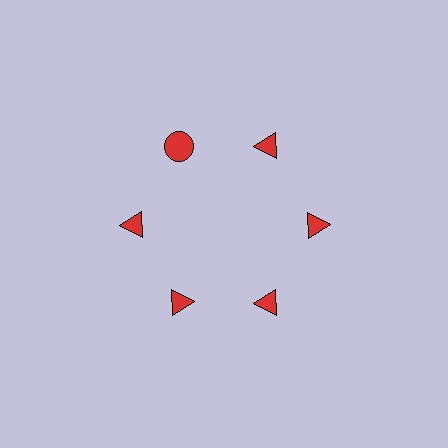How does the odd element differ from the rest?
It has a different shape: circle instead of triangle.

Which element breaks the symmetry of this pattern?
The red circle at roughly the 11 o'clock position breaks the symmetry. All other shapes are red triangles.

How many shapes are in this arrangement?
There are 6 shapes arranged in a ring pattern.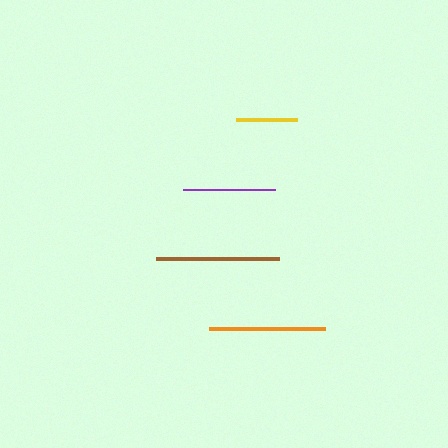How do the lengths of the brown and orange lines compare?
The brown and orange lines are approximately the same length.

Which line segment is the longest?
The brown line is the longest at approximately 124 pixels.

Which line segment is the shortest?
The yellow line is the shortest at approximately 61 pixels.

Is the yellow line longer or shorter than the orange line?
The orange line is longer than the yellow line.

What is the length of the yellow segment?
The yellow segment is approximately 61 pixels long.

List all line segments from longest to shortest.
From longest to shortest: brown, orange, purple, yellow.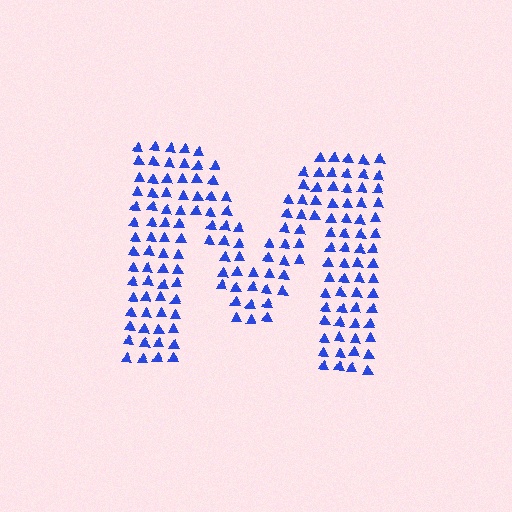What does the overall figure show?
The overall figure shows the letter M.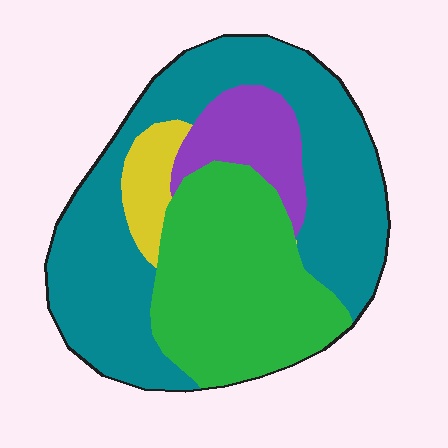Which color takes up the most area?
Teal, at roughly 50%.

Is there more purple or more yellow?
Purple.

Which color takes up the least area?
Yellow, at roughly 5%.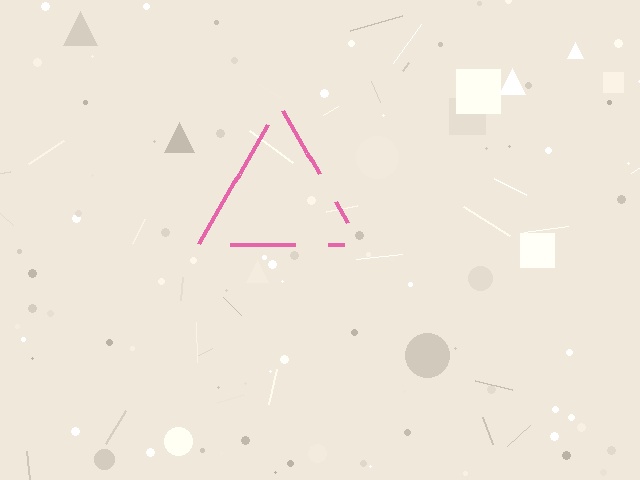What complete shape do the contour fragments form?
The contour fragments form a triangle.